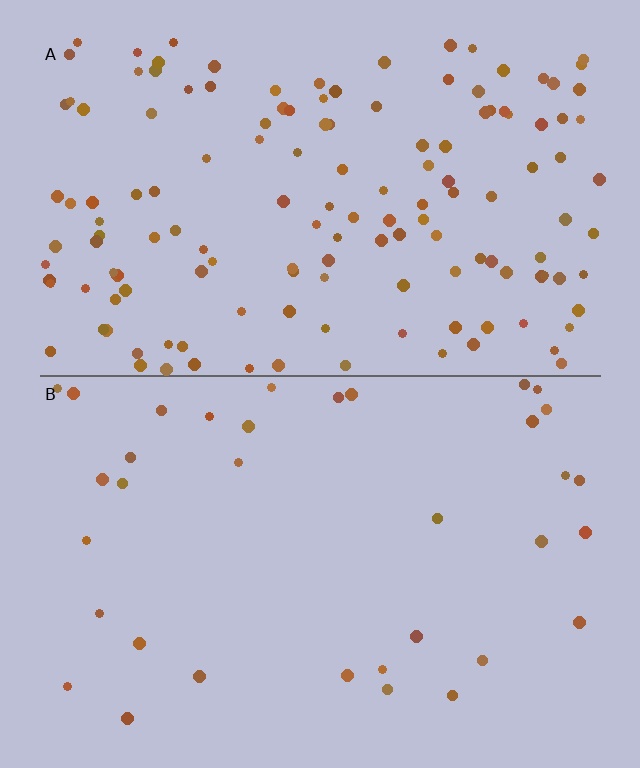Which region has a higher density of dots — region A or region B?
A (the top).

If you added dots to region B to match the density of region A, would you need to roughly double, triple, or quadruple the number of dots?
Approximately quadruple.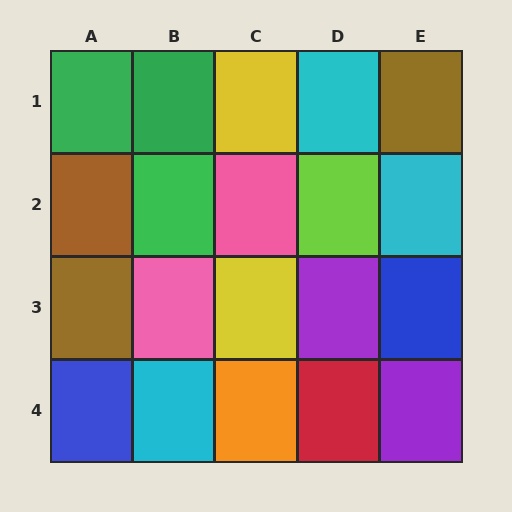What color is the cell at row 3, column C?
Yellow.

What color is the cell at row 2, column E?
Cyan.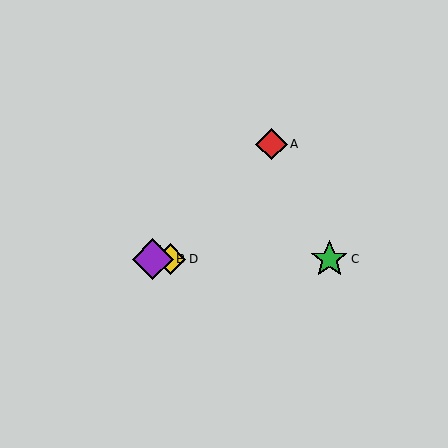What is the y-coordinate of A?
Object A is at y≈144.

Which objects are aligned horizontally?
Objects B, C, D, E are aligned horizontally.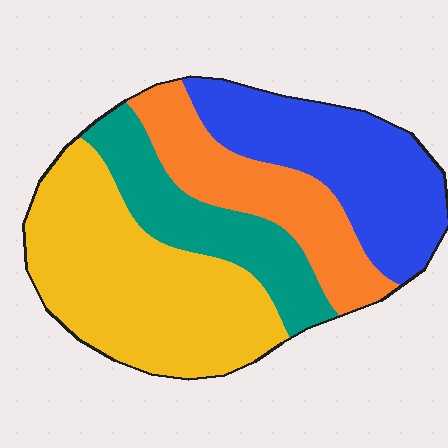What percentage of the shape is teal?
Teal takes up about one sixth (1/6) of the shape.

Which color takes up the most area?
Yellow, at roughly 35%.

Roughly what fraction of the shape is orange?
Orange takes up about one fifth (1/5) of the shape.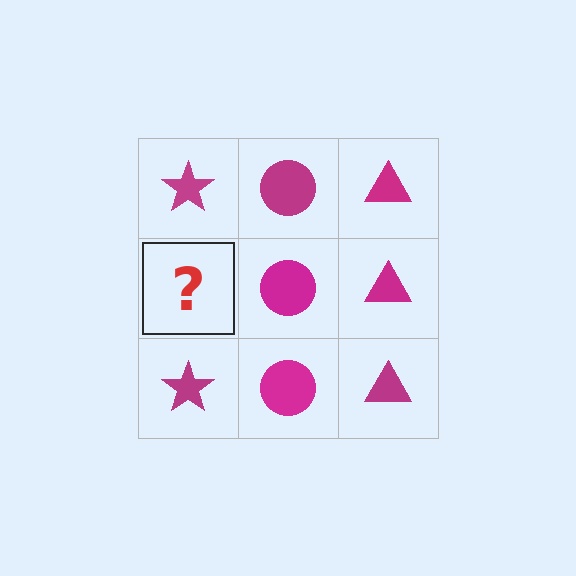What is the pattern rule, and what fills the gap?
The rule is that each column has a consistent shape. The gap should be filled with a magenta star.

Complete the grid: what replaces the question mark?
The question mark should be replaced with a magenta star.